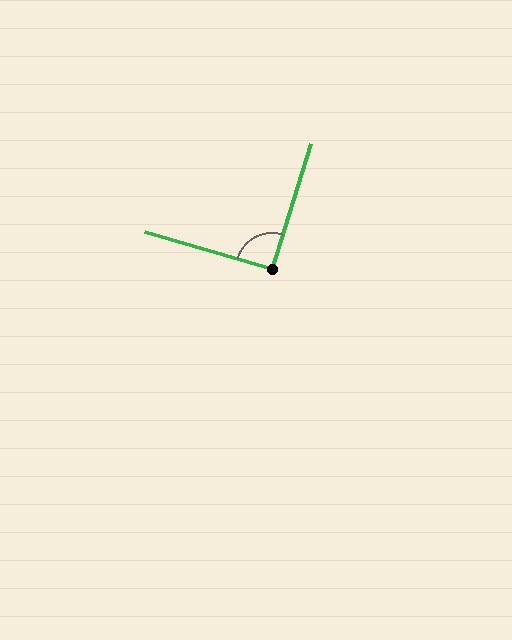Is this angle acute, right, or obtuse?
It is approximately a right angle.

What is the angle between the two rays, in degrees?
Approximately 91 degrees.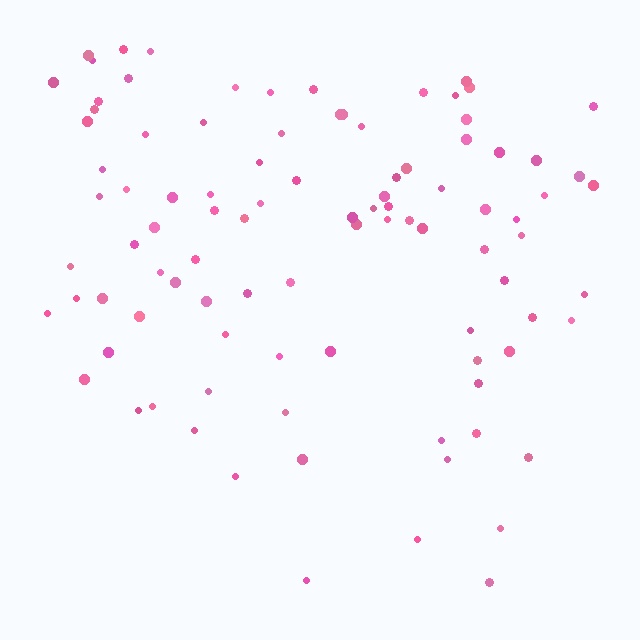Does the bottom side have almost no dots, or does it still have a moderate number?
Still a moderate number, just noticeably fewer than the top.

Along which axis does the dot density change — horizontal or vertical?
Vertical.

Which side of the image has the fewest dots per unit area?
The bottom.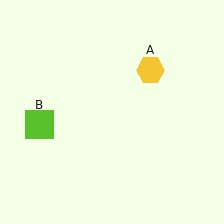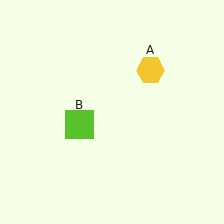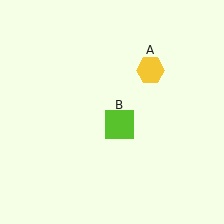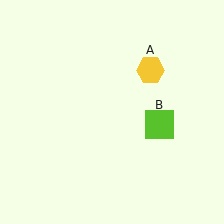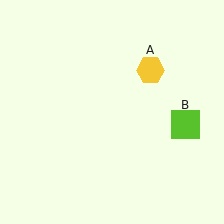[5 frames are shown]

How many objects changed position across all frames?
1 object changed position: lime square (object B).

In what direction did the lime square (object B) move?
The lime square (object B) moved right.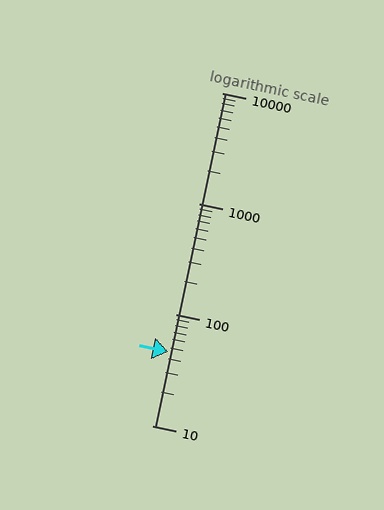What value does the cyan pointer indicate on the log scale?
The pointer indicates approximately 46.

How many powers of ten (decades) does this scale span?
The scale spans 3 decades, from 10 to 10000.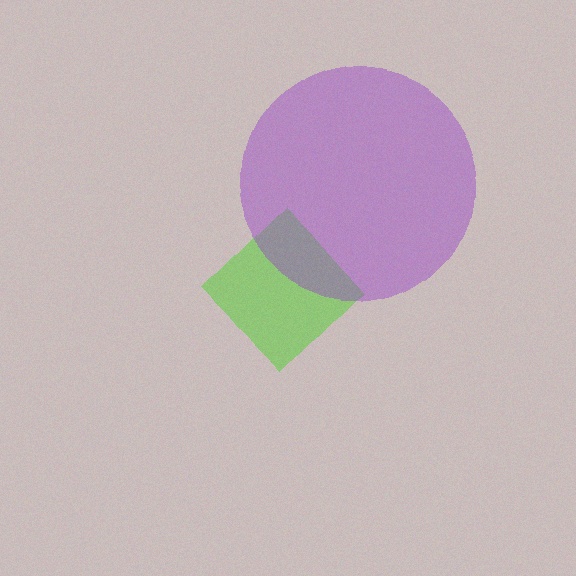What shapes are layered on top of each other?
The layered shapes are: a lime diamond, a purple circle.